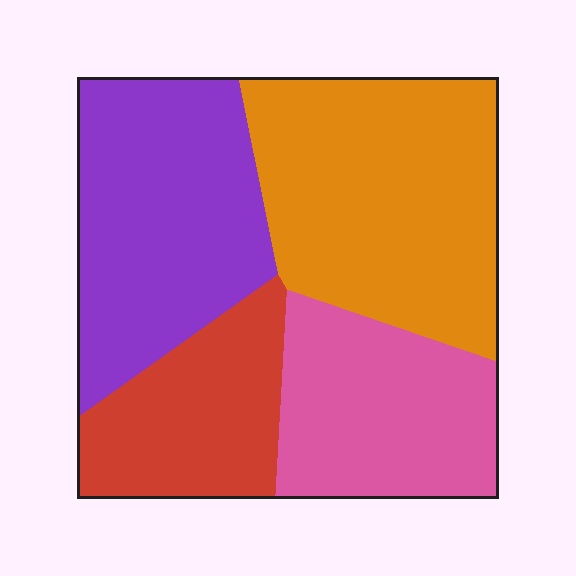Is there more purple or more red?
Purple.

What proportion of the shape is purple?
Purple covers around 30% of the shape.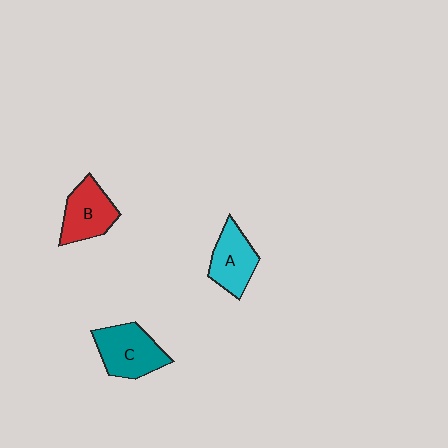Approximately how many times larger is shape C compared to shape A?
Approximately 1.2 times.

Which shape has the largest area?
Shape C (teal).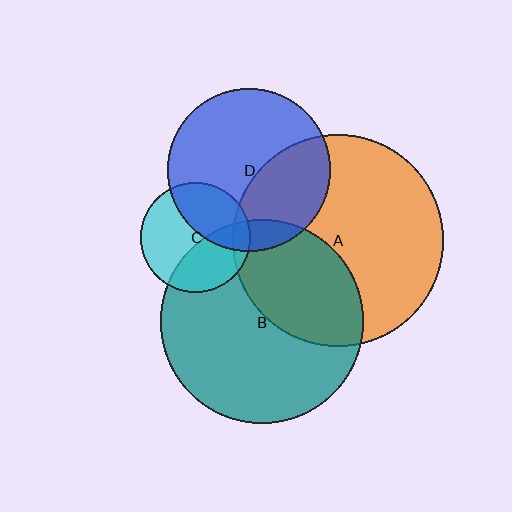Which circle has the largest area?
Circle A (orange).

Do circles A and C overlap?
Yes.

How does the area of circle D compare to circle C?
Approximately 2.2 times.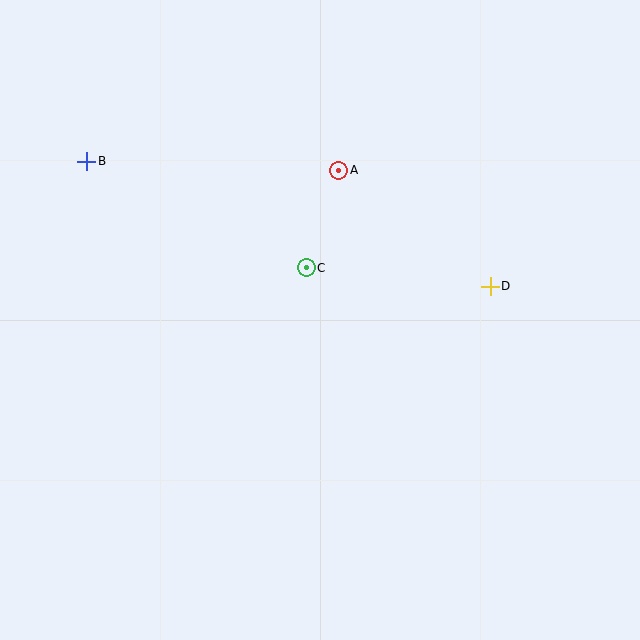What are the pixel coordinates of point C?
Point C is at (306, 268).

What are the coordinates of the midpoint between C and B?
The midpoint between C and B is at (197, 214).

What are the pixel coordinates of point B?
Point B is at (87, 161).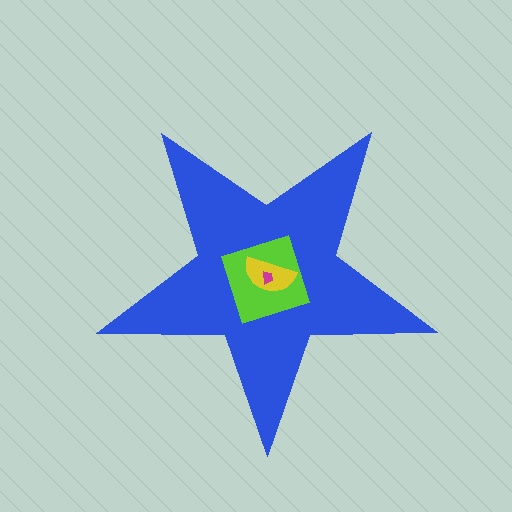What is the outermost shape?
The blue star.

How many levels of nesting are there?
4.